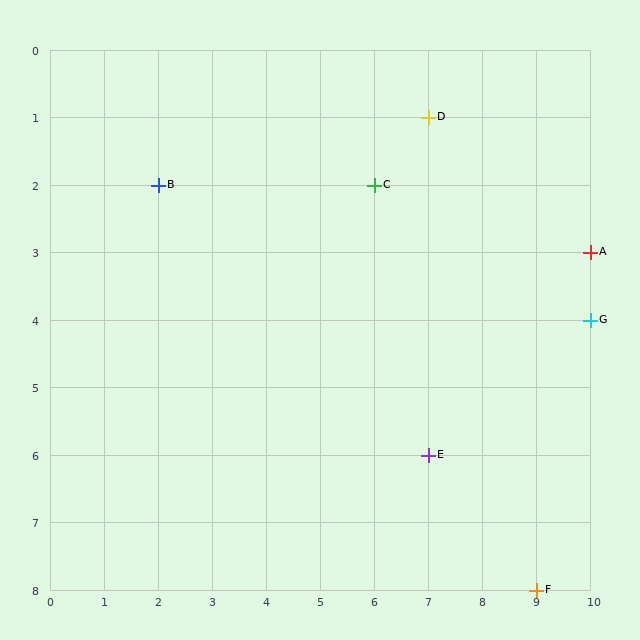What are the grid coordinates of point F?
Point F is at grid coordinates (9, 8).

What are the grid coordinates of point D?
Point D is at grid coordinates (7, 1).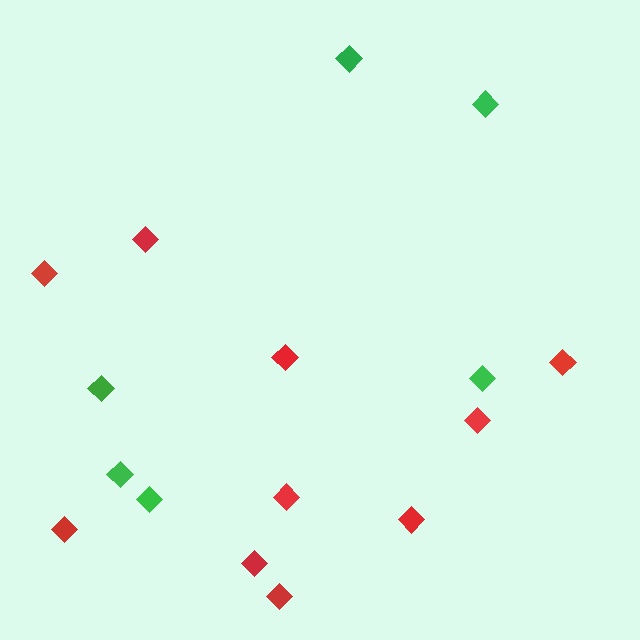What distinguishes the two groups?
There are 2 groups: one group of green diamonds (6) and one group of red diamonds (10).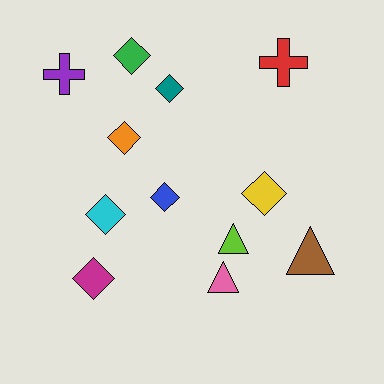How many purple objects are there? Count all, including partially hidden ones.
There is 1 purple object.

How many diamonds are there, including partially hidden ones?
There are 7 diamonds.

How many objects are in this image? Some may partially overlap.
There are 12 objects.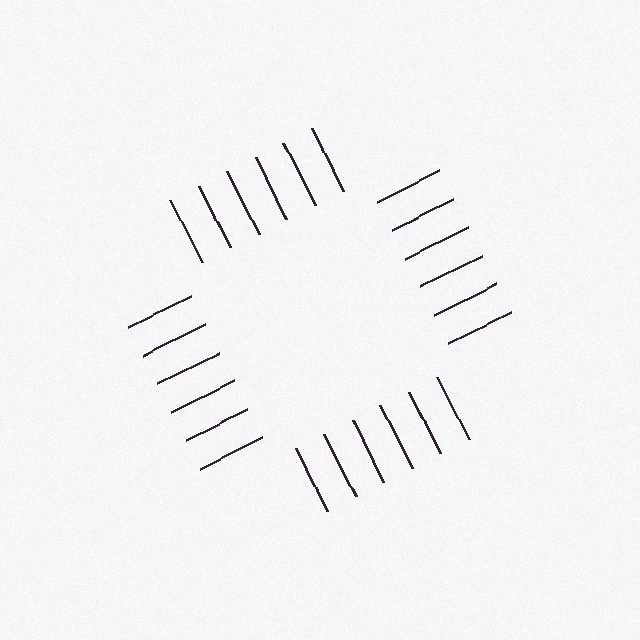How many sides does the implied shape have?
4 sides — the line-ends trace a square.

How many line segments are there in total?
24 — 6 along each of the 4 edges.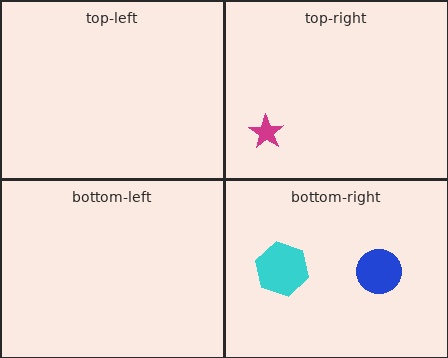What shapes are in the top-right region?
The magenta star.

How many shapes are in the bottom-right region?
2.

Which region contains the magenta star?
The top-right region.